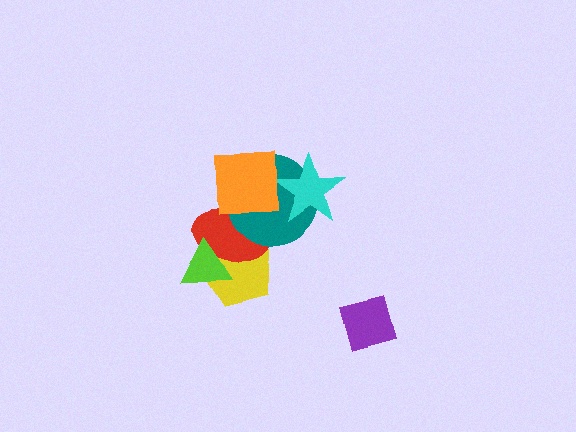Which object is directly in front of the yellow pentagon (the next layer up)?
The red ellipse is directly in front of the yellow pentagon.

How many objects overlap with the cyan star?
2 objects overlap with the cyan star.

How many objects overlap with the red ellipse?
4 objects overlap with the red ellipse.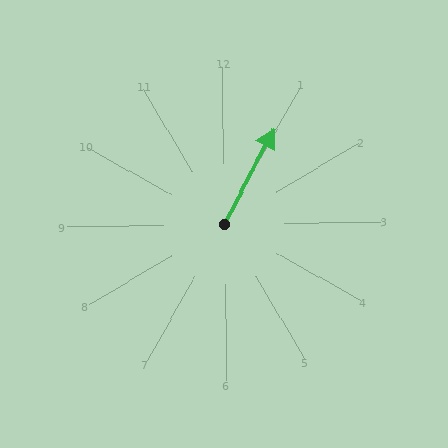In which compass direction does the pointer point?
Northeast.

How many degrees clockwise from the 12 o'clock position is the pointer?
Approximately 29 degrees.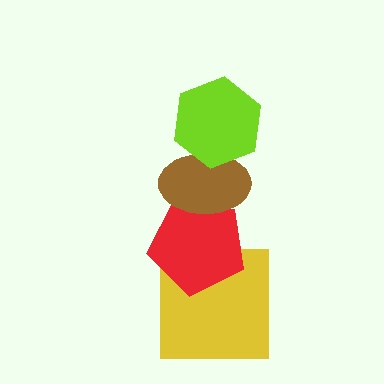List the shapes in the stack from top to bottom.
From top to bottom: the lime hexagon, the brown ellipse, the red pentagon, the yellow square.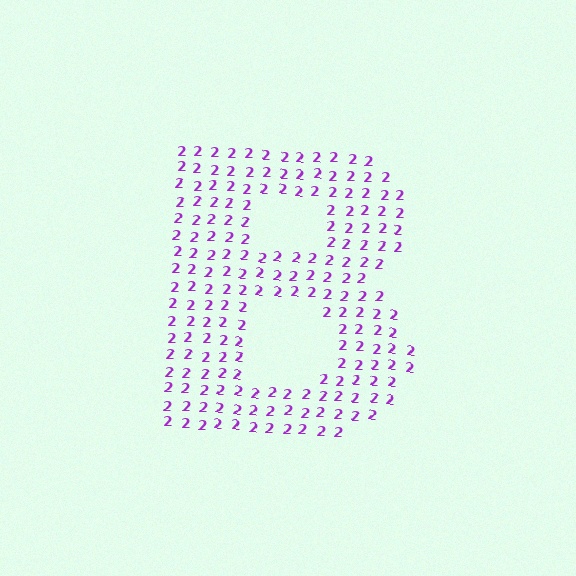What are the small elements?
The small elements are digit 2's.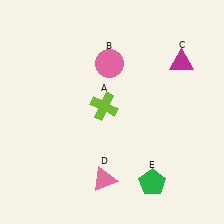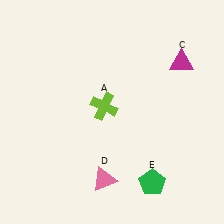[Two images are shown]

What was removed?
The pink circle (B) was removed in Image 2.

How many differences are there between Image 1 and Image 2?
There is 1 difference between the two images.